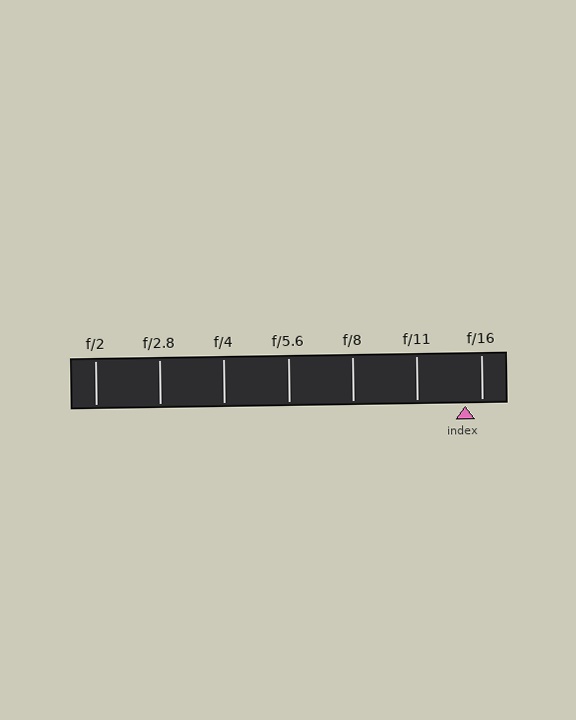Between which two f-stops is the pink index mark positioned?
The index mark is between f/11 and f/16.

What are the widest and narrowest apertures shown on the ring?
The widest aperture shown is f/2 and the narrowest is f/16.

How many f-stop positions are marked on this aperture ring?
There are 7 f-stop positions marked.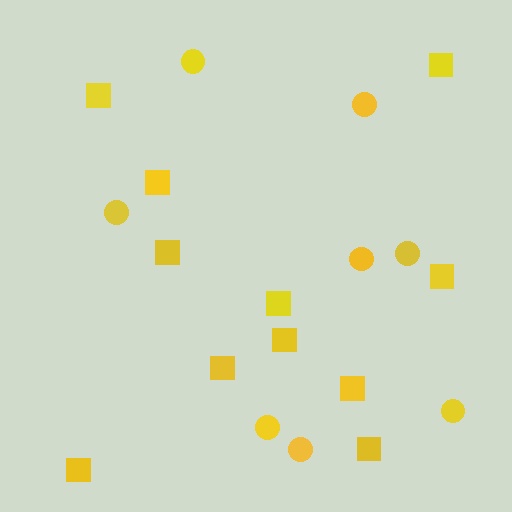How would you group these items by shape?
There are 2 groups: one group of squares (11) and one group of circles (8).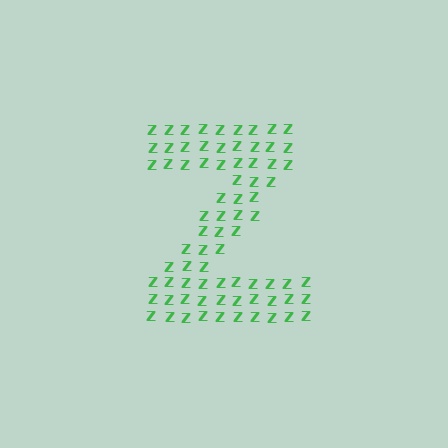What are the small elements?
The small elements are letter Z's.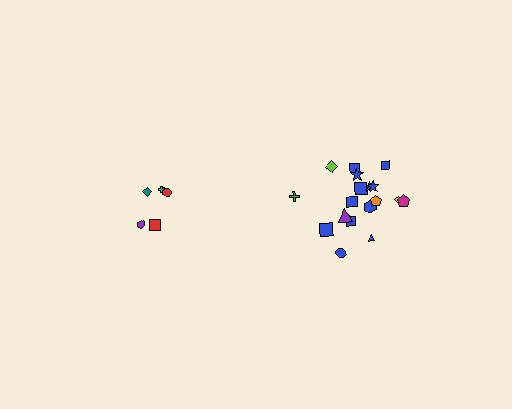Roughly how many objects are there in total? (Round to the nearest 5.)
Roughly 25 objects in total.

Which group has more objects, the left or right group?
The right group.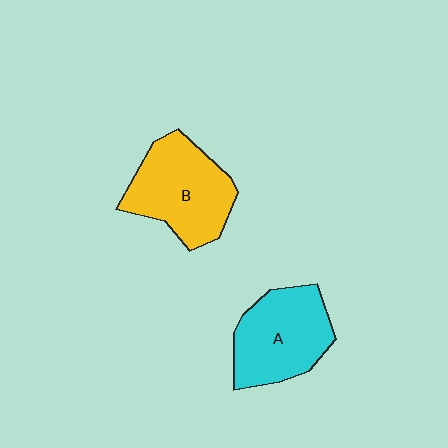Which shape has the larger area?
Shape B (yellow).